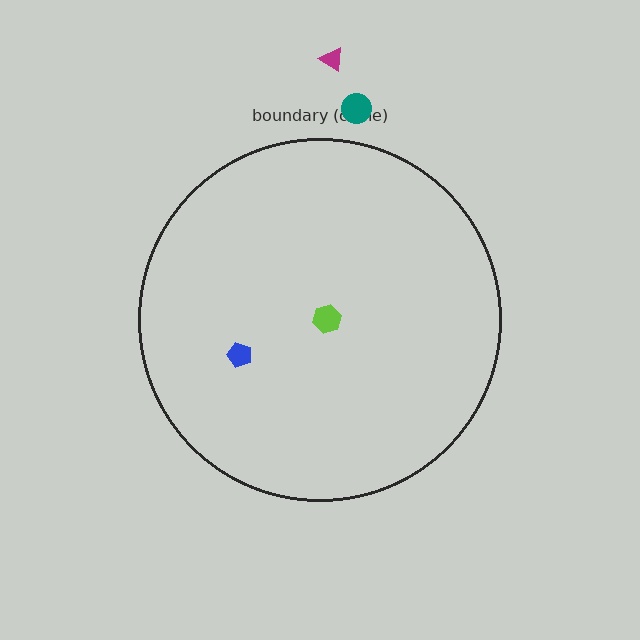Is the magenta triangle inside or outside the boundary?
Outside.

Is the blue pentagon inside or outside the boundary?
Inside.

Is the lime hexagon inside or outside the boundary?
Inside.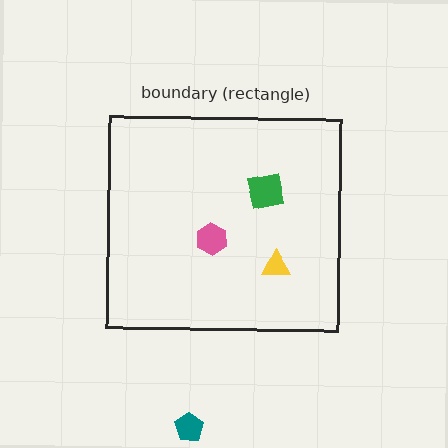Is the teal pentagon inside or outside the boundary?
Outside.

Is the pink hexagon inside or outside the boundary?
Inside.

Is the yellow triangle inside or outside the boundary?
Inside.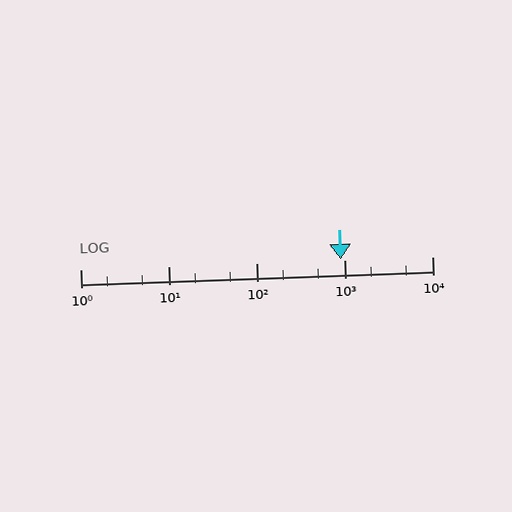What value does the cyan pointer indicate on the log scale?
The pointer indicates approximately 910.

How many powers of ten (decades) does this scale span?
The scale spans 4 decades, from 1 to 10000.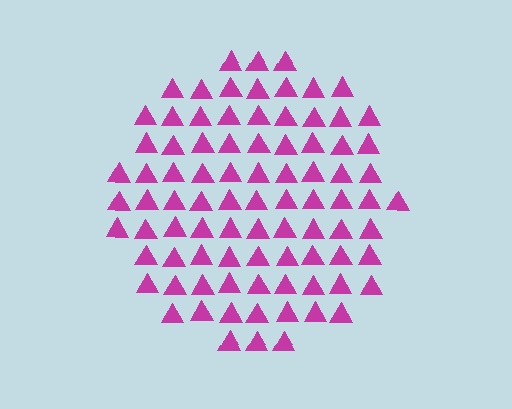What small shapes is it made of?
It is made of small triangles.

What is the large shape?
The large shape is a circle.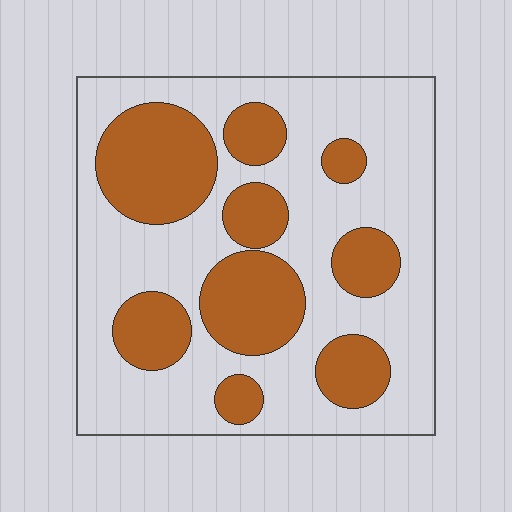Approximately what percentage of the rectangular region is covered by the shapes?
Approximately 35%.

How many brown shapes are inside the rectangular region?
9.